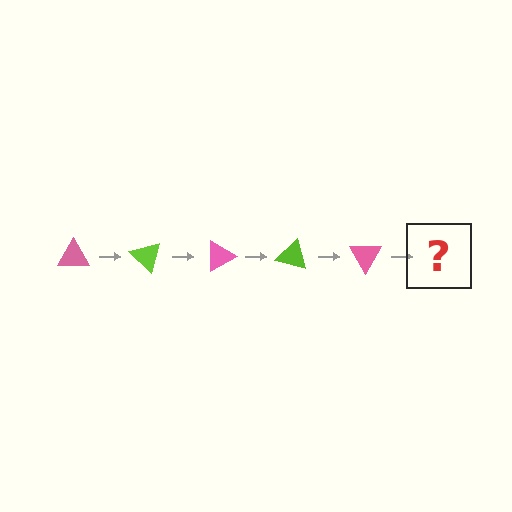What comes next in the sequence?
The next element should be a lime triangle, rotated 225 degrees from the start.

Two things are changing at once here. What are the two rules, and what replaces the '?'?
The two rules are that it rotates 45 degrees each step and the color cycles through pink and lime. The '?' should be a lime triangle, rotated 225 degrees from the start.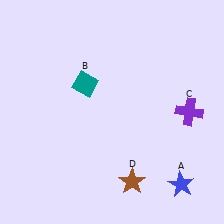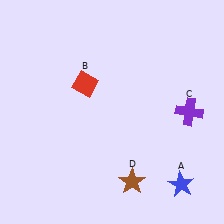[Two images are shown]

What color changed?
The diamond (B) changed from teal in Image 1 to red in Image 2.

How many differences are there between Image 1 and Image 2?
There is 1 difference between the two images.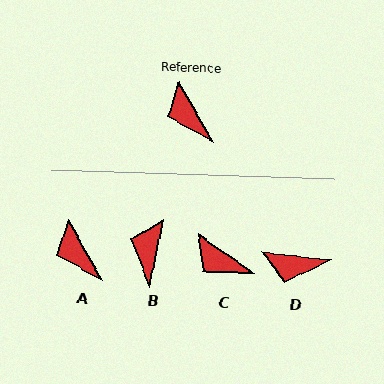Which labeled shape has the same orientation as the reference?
A.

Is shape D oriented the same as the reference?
No, it is off by about 54 degrees.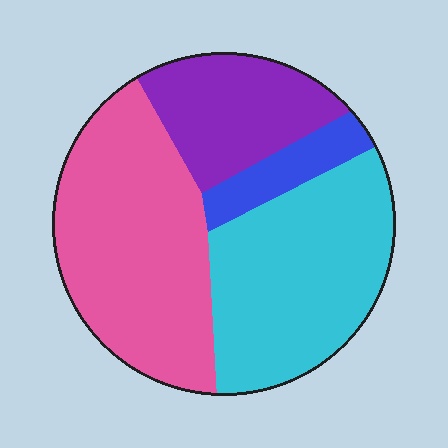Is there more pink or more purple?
Pink.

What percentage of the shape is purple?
Purple takes up about one fifth (1/5) of the shape.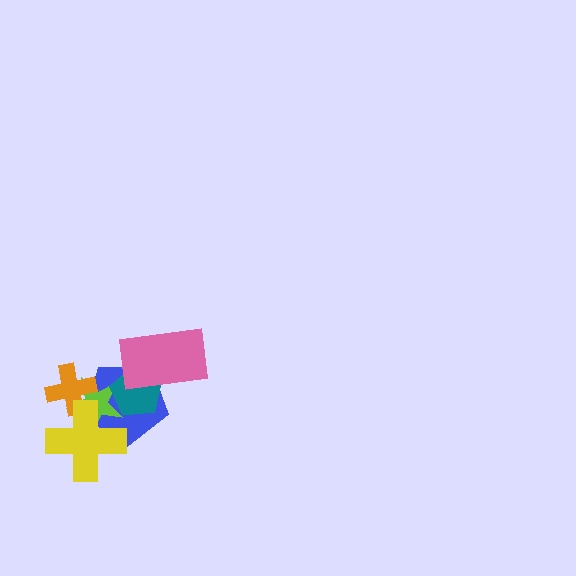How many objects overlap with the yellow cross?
3 objects overlap with the yellow cross.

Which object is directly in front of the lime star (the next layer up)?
The orange cross is directly in front of the lime star.